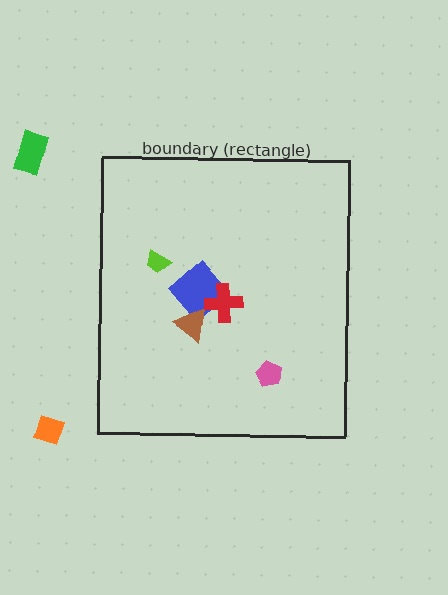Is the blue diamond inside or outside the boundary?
Inside.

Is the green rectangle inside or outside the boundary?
Outside.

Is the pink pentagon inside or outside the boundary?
Inside.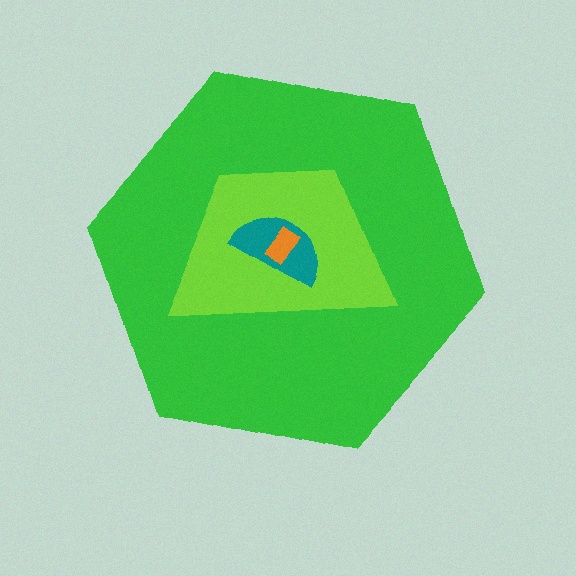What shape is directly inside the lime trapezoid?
The teal semicircle.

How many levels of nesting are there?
4.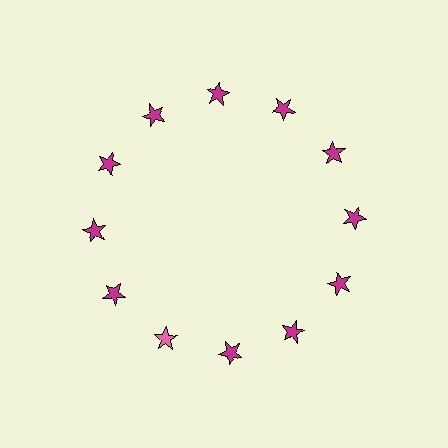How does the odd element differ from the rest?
It has a different color: pink instead of magenta.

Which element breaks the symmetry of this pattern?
The pink star at roughly the 7 o'clock position breaks the symmetry. All other shapes are magenta stars.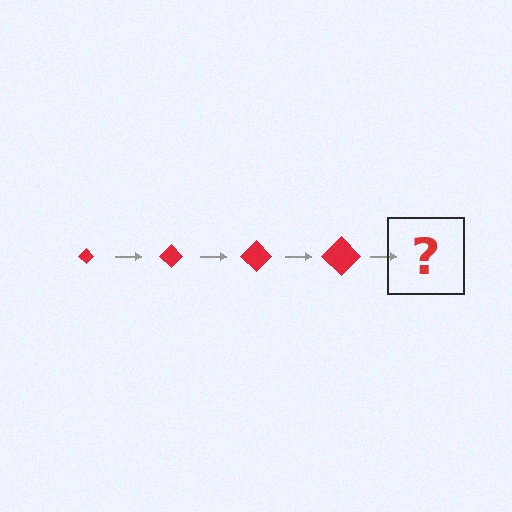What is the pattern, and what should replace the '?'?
The pattern is that the diamond gets progressively larger each step. The '?' should be a red diamond, larger than the previous one.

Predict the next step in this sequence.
The next step is a red diamond, larger than the previous one.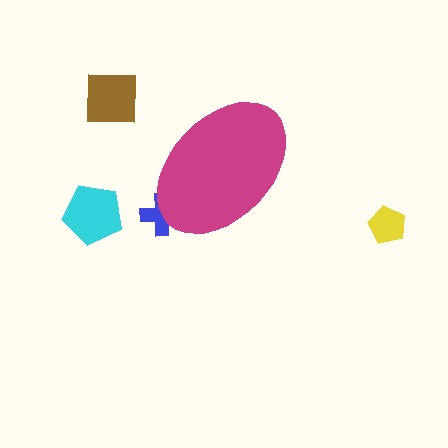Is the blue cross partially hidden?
Yes, the blue cross is partially hidden behind the magenta ellipse.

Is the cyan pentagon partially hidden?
No, the cyan pentagon is fully visible.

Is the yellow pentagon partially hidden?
No, the yellow pentagon is fully visible.